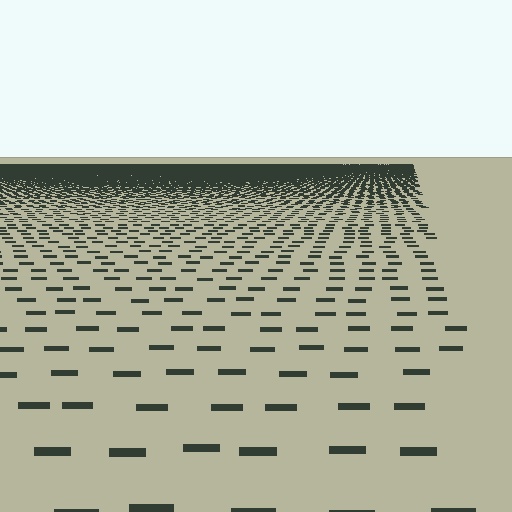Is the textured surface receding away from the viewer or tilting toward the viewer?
The surface is receding away from the viewer. Texture elements get smaller and denser toward the top.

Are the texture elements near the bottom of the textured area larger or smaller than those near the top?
Larger. Near the bottom, elements are closer to the viewer and appear at a bigger on-screen size.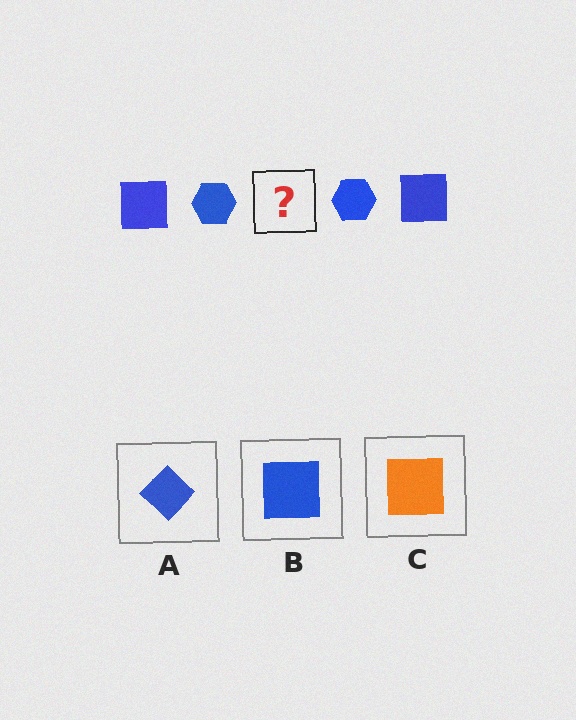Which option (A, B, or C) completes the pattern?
B.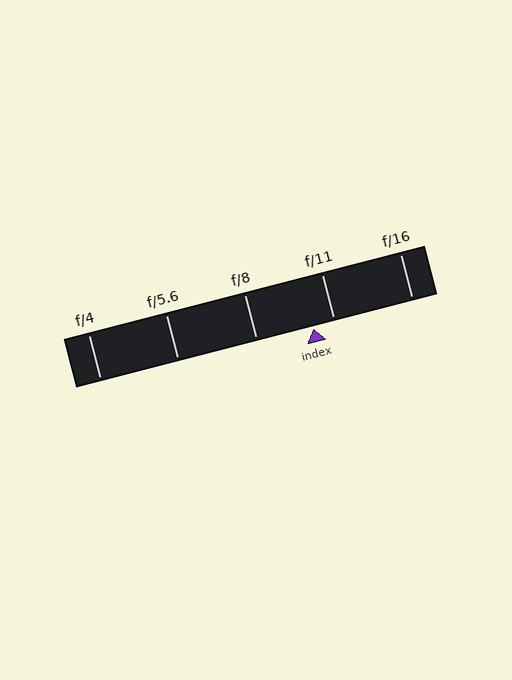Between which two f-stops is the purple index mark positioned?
The index mark is between f/8 and f/11.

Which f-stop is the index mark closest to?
The index mark is closest to f/11.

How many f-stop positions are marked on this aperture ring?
There are 5 f-stop positions marked.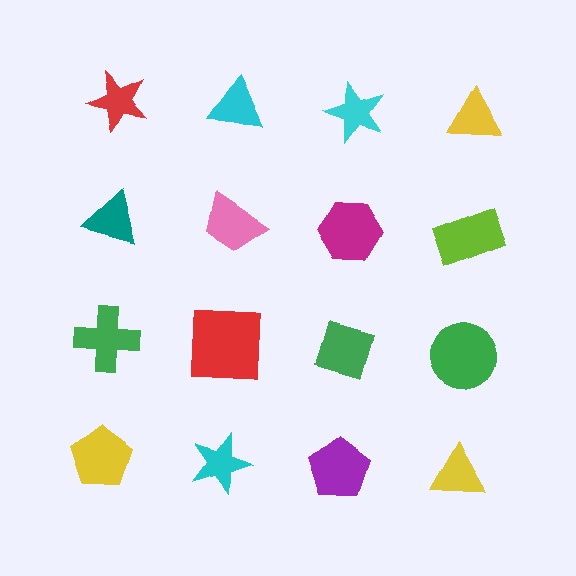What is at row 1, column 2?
A cyan triangle.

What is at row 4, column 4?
A yellow triangle.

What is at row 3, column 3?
A green diamond.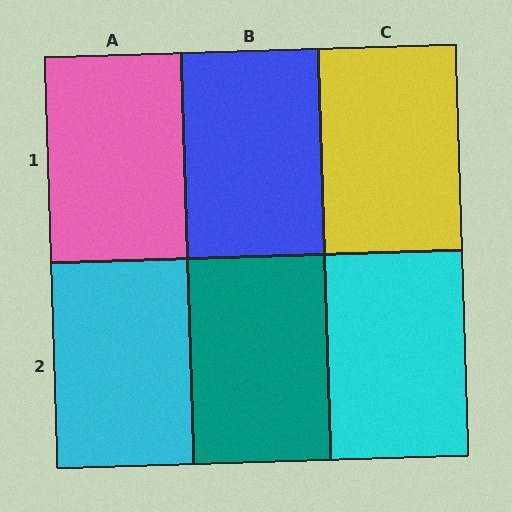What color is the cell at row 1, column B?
Blue.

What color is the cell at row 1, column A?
Pink.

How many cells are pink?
1 cell is pink.